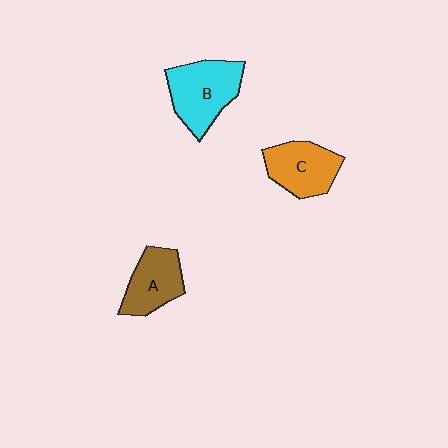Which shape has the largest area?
Shape B (cyan).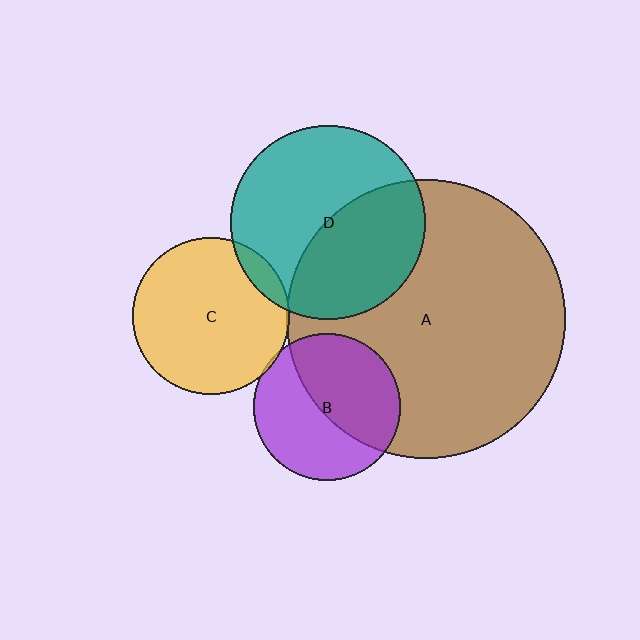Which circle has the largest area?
Circle A (brown).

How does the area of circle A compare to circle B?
Approximately 3.6 times.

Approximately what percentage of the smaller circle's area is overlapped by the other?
Approximately 5%.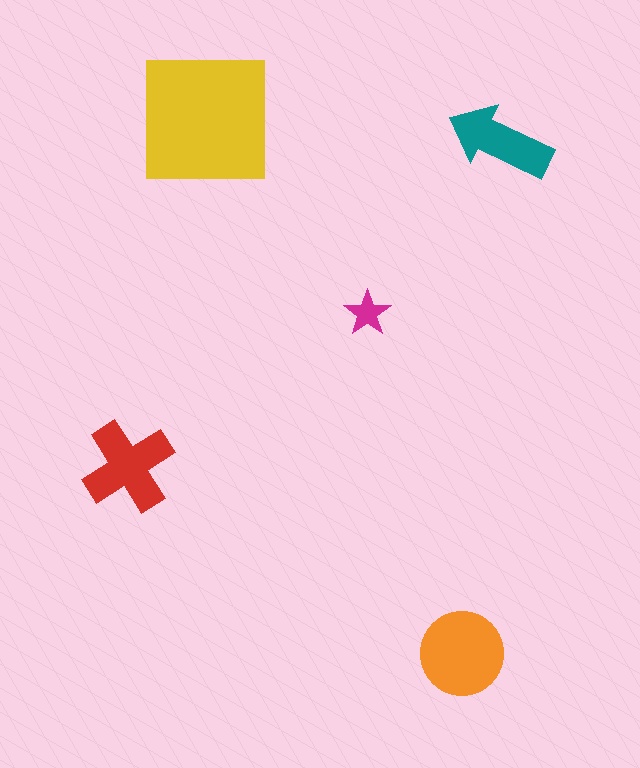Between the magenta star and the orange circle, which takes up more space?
The orange circle.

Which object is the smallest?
The magenta star.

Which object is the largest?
The yellow square.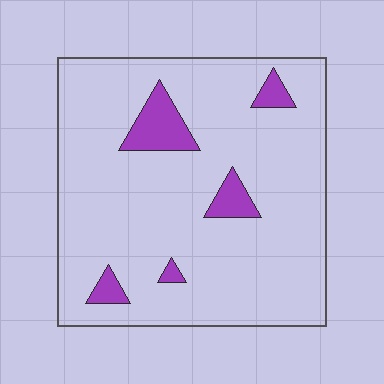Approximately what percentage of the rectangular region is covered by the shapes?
Approximately 10%.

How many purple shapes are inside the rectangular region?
5.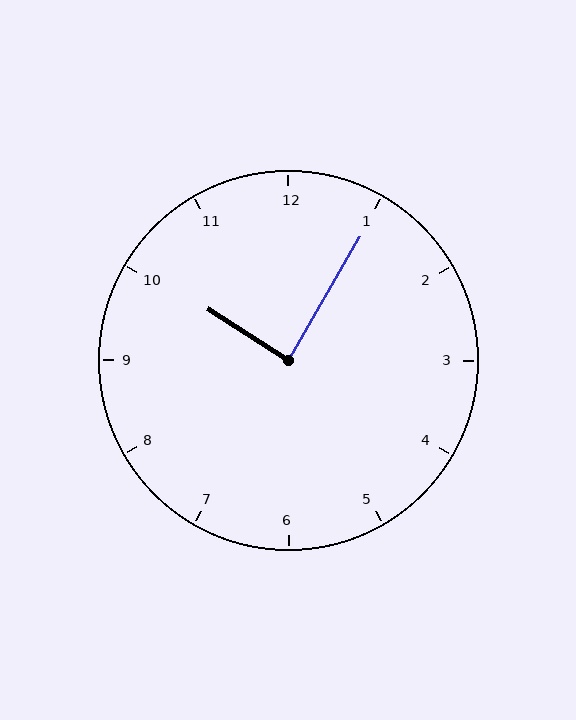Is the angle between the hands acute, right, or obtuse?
It is right.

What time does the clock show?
10:05.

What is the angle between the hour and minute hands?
Approximately 88 degrees.